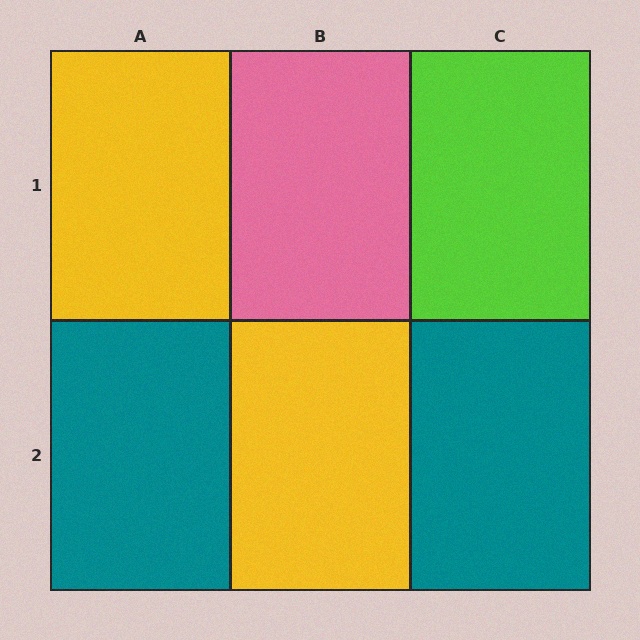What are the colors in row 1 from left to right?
Yellow, pink, lime.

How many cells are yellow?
2 cells are yellow.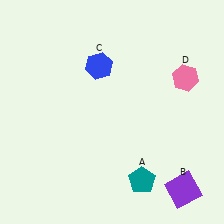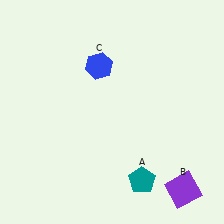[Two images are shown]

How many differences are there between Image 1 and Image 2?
There is 1 difference between the two images.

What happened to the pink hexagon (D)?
The pink hexagon (D) was removed in Image 2. It was in the top-right area of Image 1.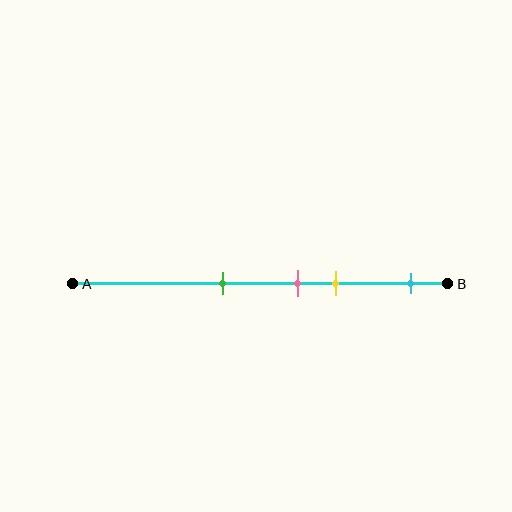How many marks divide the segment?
There are 4 marks dividing the segment.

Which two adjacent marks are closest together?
The pink and yellow marks are the closest adjacent pair.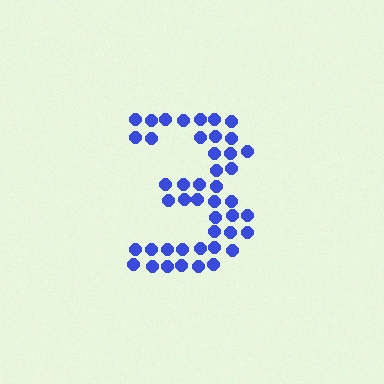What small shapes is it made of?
It is made of small circles.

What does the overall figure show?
The overall figure shows the digit 3.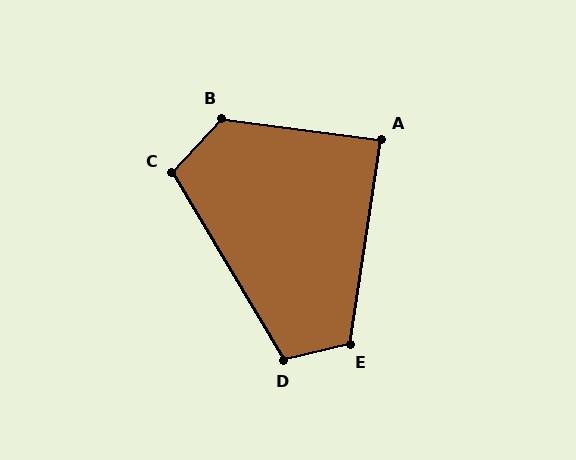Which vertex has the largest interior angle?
B, at approximately 125 degrees.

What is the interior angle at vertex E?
Approximately 112 degrees (obtuse).